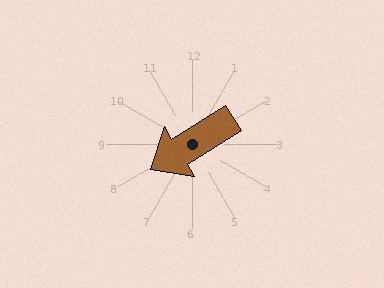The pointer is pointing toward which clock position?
Roughly 8 o'clock.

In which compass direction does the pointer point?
Southwest.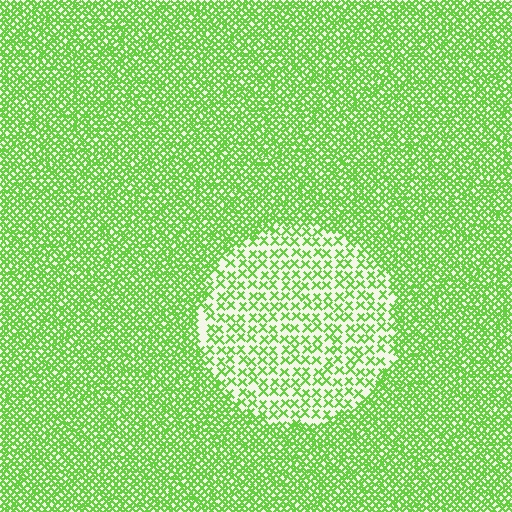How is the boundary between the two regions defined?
The boundary is defined by a change in element density (approximately 2.5x ratio). All elements are the same color, size, and shape.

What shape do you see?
I see a circle.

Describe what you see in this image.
The image contains small lime elements arranged at two different densities. A circle-shaped region is visible where the elements are less densely packed than the surrounding area.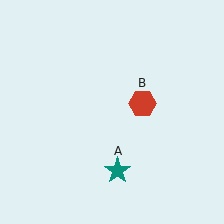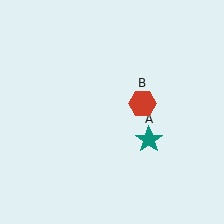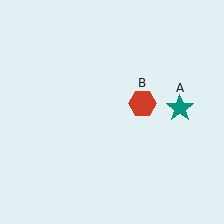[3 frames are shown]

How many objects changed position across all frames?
1 object changed position: teal star (object A).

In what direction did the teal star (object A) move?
The teal star (object A) moved up and to the right.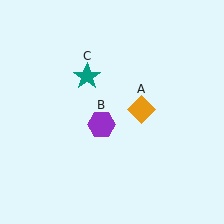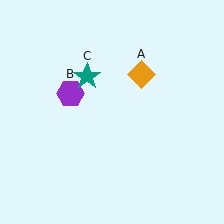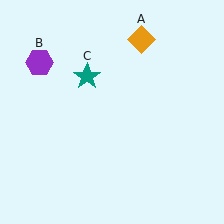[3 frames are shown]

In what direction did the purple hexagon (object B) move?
The purple hexagon (object B) moved up and to the left.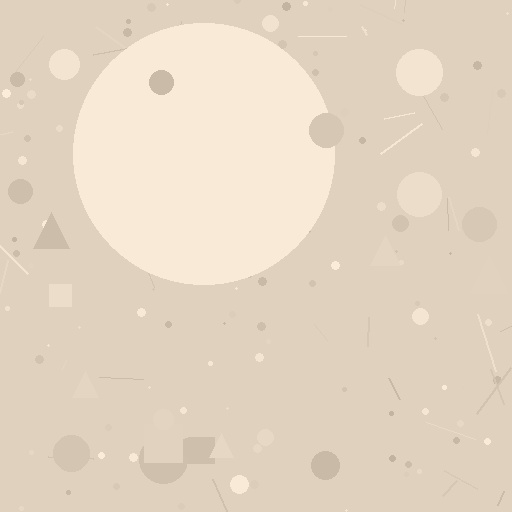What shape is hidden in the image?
A circle is hidden in the image.